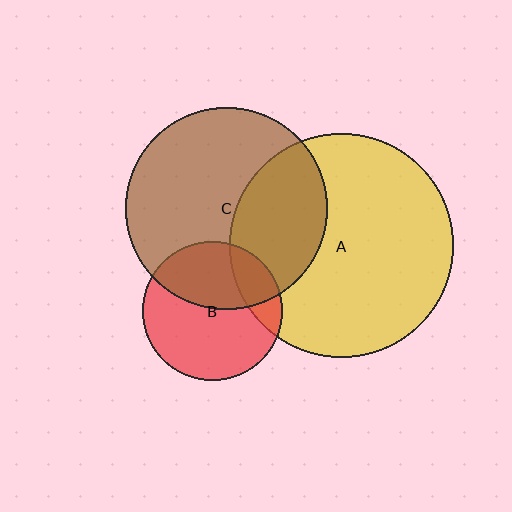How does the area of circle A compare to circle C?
Approximately 1.2 times.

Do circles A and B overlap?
Yes.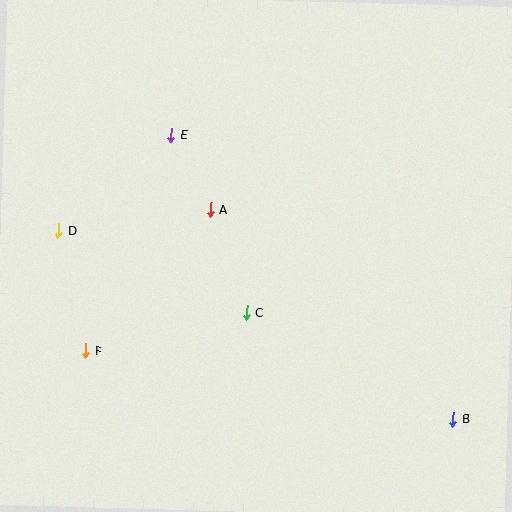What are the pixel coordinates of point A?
Point A is at (211, 210).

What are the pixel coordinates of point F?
Point F is at (86, 351).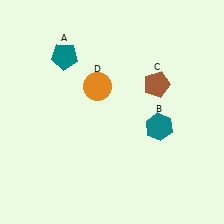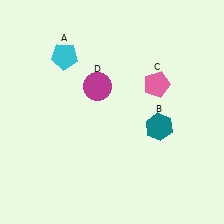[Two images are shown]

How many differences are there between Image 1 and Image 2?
There are 3 differences between the two images.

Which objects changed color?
A changed from teal to cyan. C changed from brown to pink. D changed from orange to magenta.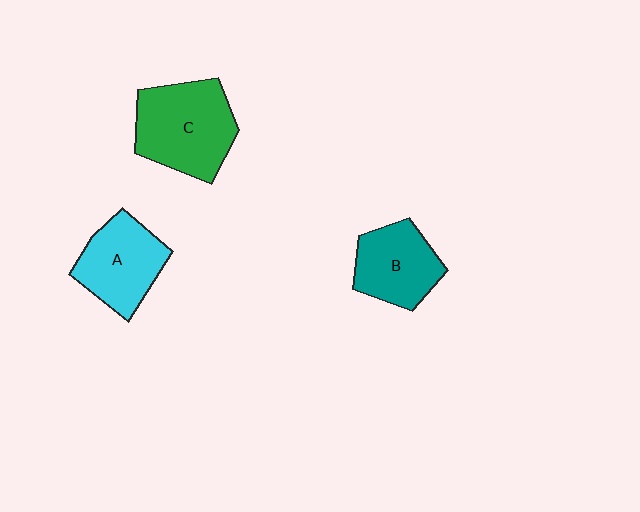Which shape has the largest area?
Shape C (green).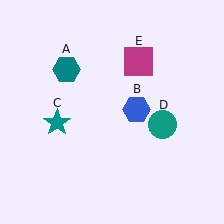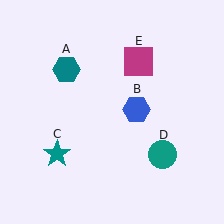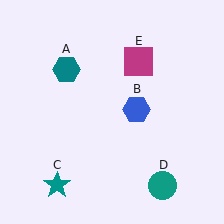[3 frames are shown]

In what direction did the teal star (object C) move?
The teal star (object C) moved down.